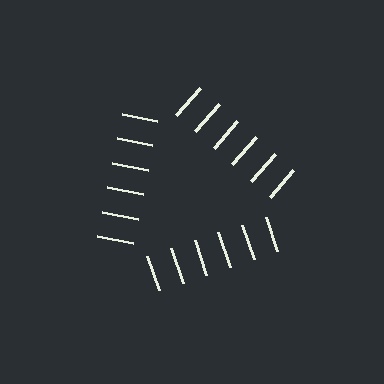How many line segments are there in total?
18 — 6 along each of the 3 edges.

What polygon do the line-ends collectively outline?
An illusory triangle — the line segments terminate on its edges but no continuous stroke is drawn.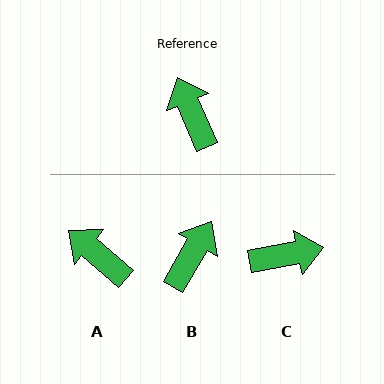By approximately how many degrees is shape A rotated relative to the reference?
Approximately 27 degrees counter-clockwise.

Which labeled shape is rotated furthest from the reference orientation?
C, about 102 degrees away.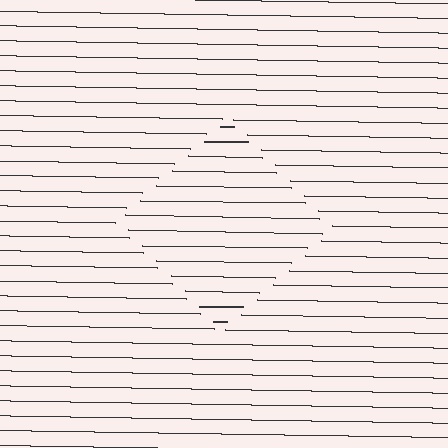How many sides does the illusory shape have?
4 sides — the line-ends trace a square.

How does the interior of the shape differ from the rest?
The interior of the shape contains the same grating, shifted by half a period — the contour is defined by the phase discontinuity where line-ends from the inner and outer gratings abut.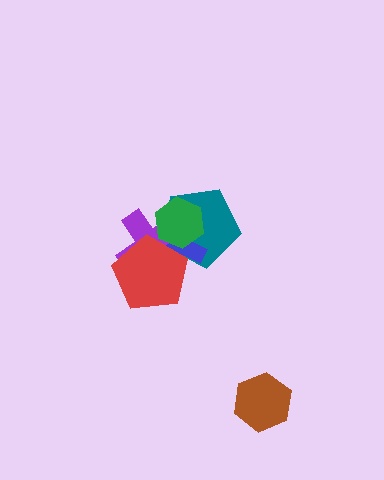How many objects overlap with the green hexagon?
4 objects overlap with the green hexagon.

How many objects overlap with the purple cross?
4 objects overlap with the purple cross.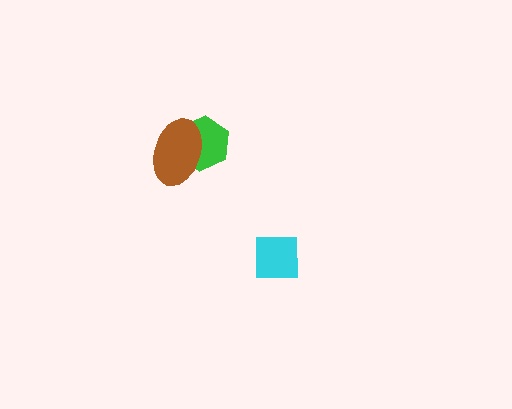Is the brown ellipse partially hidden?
No, no other shape covers it.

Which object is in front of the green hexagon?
The brown ellipse is in front of the green hexagon.